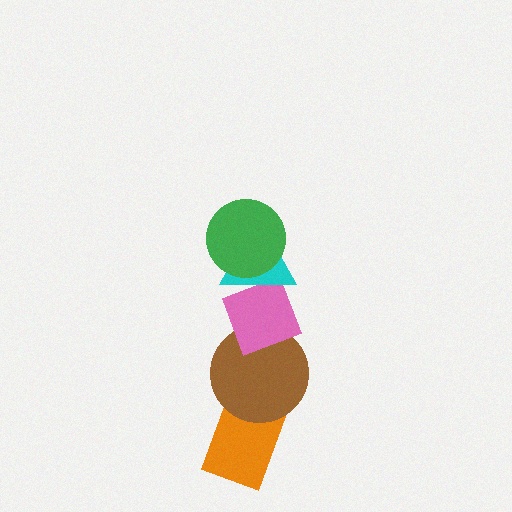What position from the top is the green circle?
The green circle is 1st from the top.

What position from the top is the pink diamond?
The pink diamond is 3rd from the top.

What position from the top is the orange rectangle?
The orange rectangle is 5th from the top.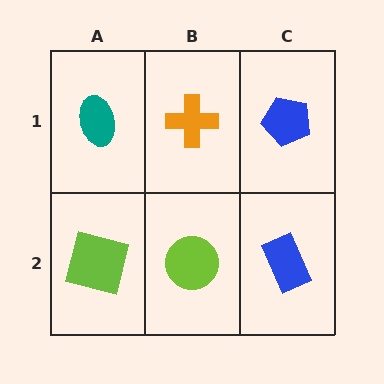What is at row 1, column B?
An orange cross.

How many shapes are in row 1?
3 shapes.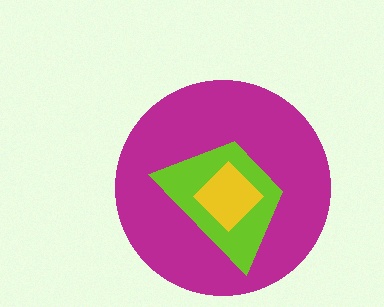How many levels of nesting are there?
3.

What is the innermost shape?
The yellow diamond.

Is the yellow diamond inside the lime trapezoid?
Yes.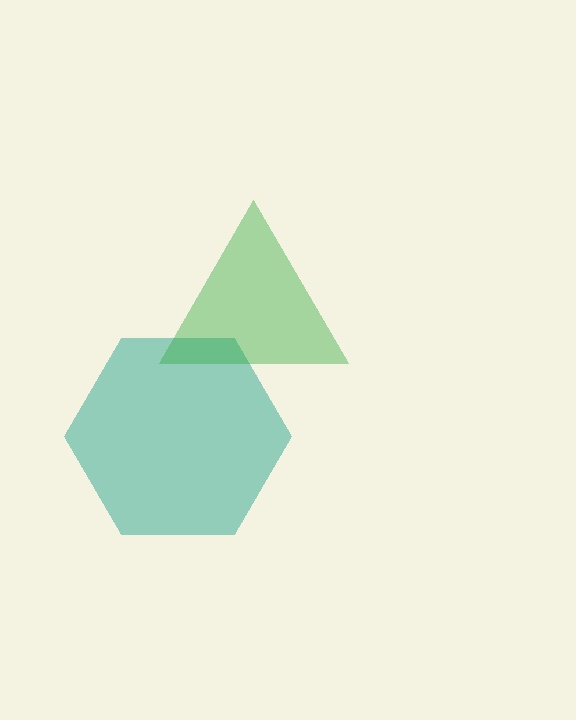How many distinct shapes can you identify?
There are 2 distinct shapes: a teal hexagon, a green triangle.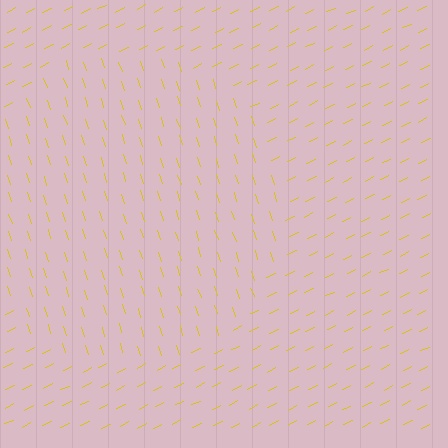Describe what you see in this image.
The image is filled with small yellow line segments. A circle region in the image has lines oriented differently from the surrounding lines, creating a visible texture boundary.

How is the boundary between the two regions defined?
The boundary is defined purely by a change in line orientation (approximately 82 degrees difference). All lines are the same color and thickness.